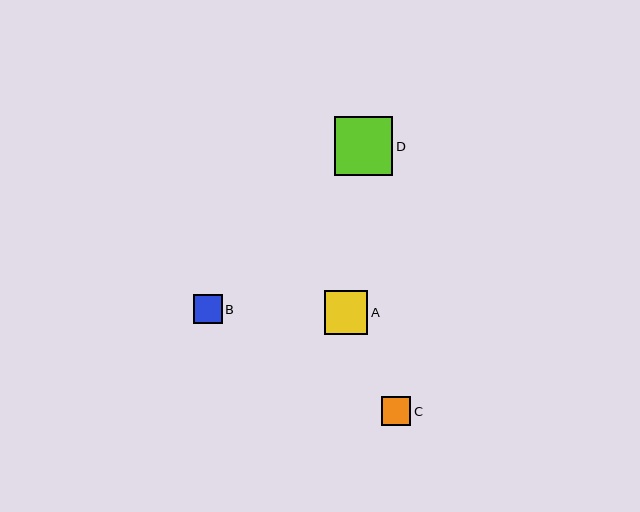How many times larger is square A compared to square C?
Square A is approximately 1.5 times the size of square C.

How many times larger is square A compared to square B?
Square A is approximately 1.5 times the size of square B.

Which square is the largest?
Square D is the largest with a size of approximately 59 pixels.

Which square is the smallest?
Square B is the smallest with a size of approximately 29 pixels.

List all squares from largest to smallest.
From largest to smallest: D, A, C, B.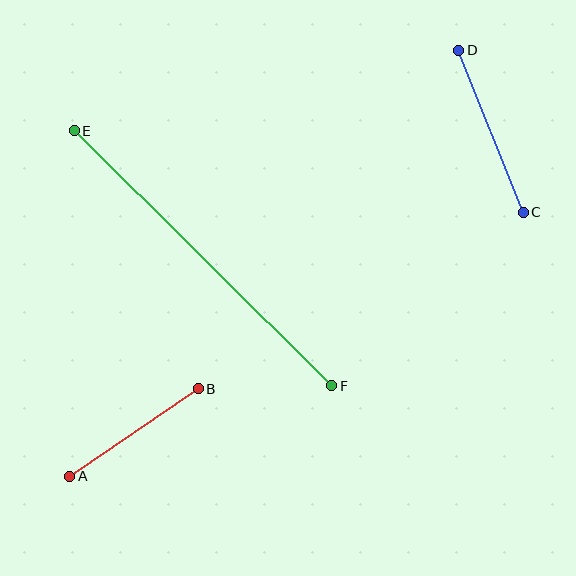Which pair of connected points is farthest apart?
Points E and F are farthest apart.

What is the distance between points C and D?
The distance is approximately 174 pixels.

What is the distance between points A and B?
The distance is approximately 155 pixels.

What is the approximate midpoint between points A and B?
The midpoint is at approximately (134, 433) pixels.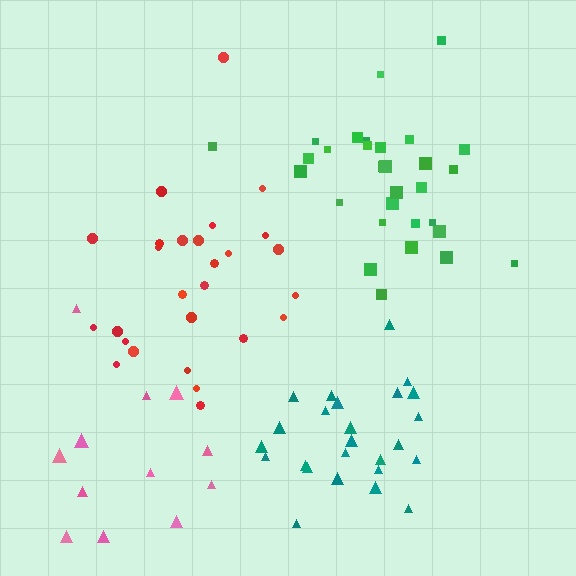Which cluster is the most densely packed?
Green.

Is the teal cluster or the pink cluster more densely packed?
Teal.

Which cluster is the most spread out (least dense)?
Pink.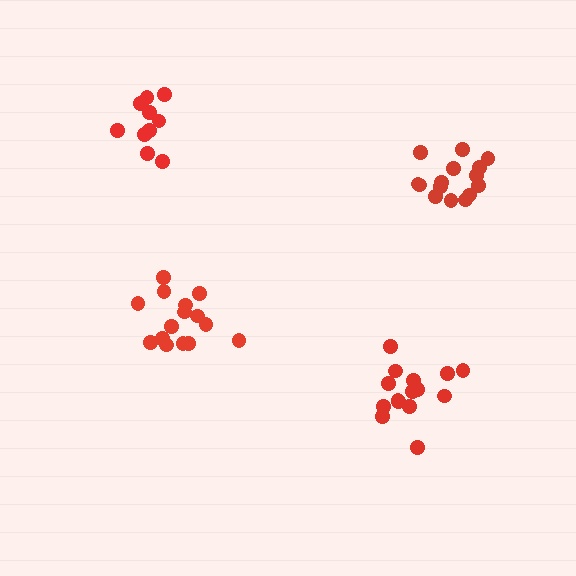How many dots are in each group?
Group 1: 15 dots, Group 2: 10 dots, Group 3: 15 dots, Group 4: 15 dots (55 total).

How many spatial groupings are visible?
There are 4 spatial groupings.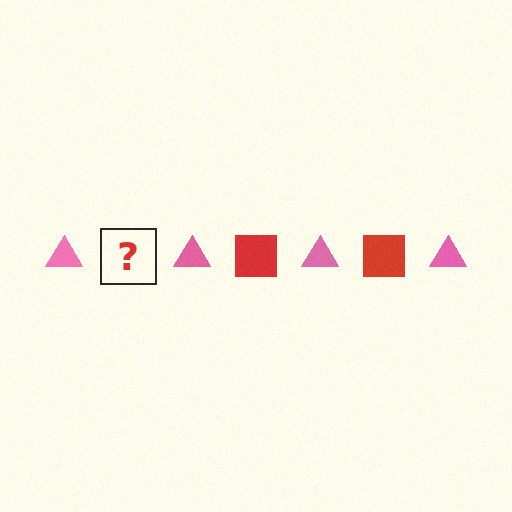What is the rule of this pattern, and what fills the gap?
The rule is that the pattern alternates between pink triangle and red square. The gap should be filled with a red square.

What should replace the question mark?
The question mark should be replaced with a red square.